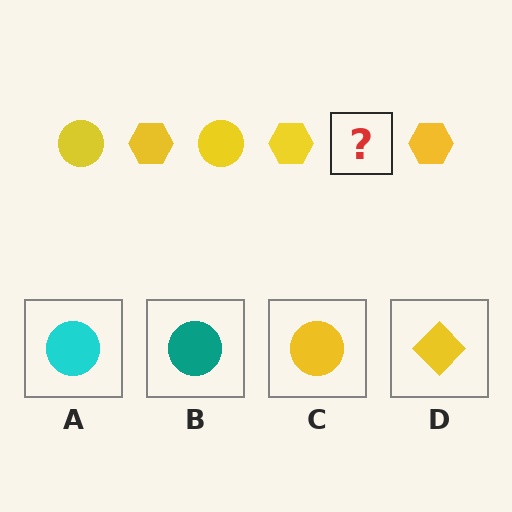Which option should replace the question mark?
Option C.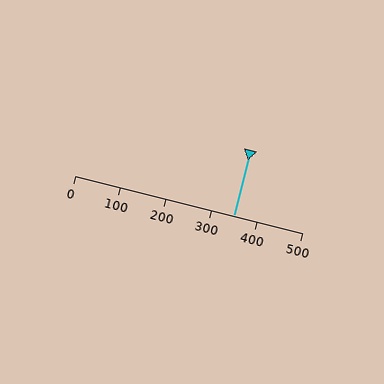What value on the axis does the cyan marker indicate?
The marker indicates approximately 350.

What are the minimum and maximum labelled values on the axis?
The axis runs from 0 to 500.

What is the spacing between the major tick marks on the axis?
The major ticks are spaced 100 apart.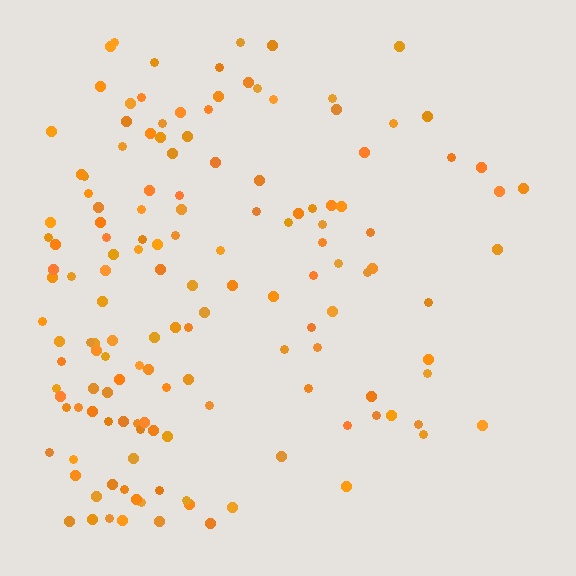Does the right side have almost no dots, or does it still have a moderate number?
Still a moderate number, just noticeably fewer than the left.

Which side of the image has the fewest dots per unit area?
The right.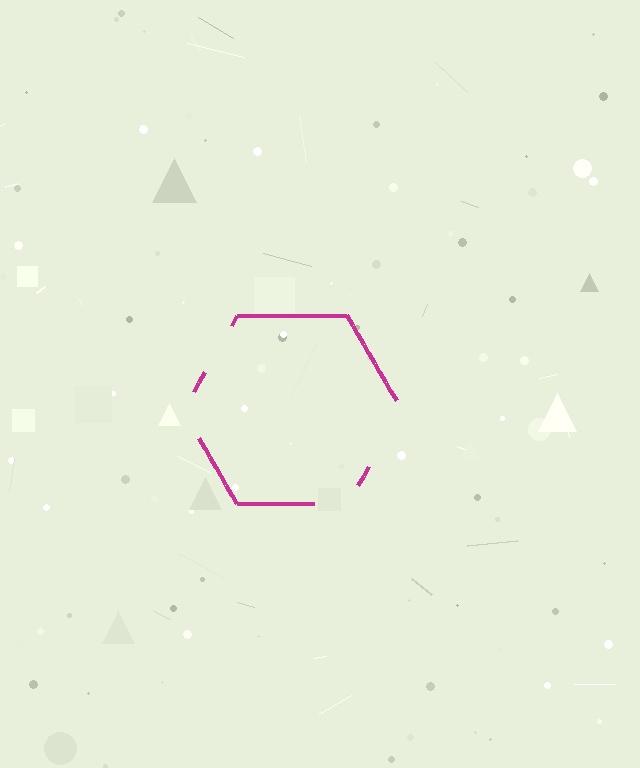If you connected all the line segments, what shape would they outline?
They would outline a hexagon.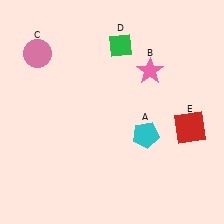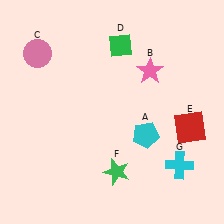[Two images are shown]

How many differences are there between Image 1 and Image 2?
There are 2 differences between the two images.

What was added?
A green star (F), a cyan cross (G) were added in Image 2.